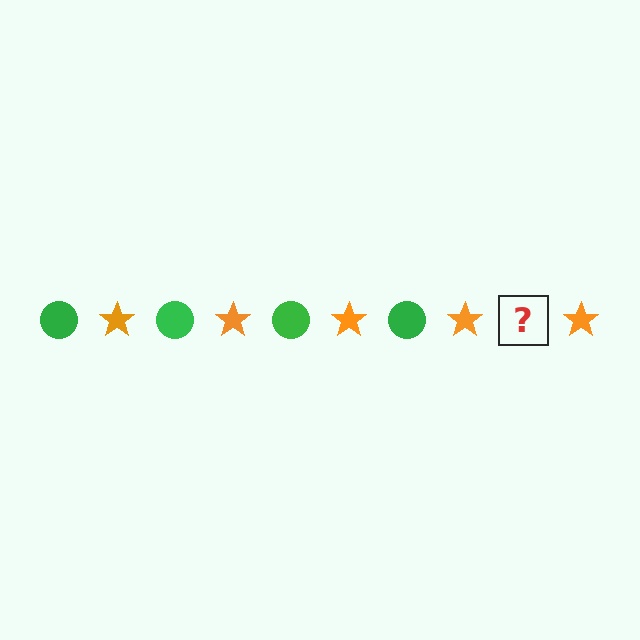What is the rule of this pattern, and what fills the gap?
The rule is that the pattern alternates between green circle and orange star. The gap should be filled with a green circle.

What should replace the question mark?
The question mark should be replaced with a green circle.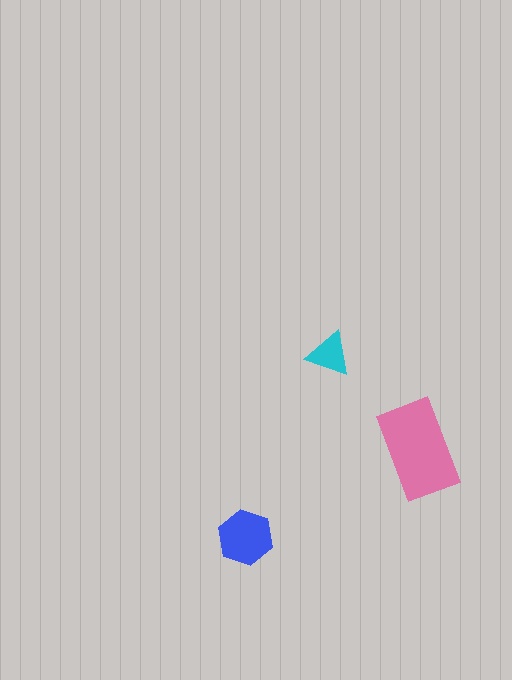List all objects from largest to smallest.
The pink rectangle, the blue hexagon, the cyan triangle.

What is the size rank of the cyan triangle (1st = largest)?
3rd.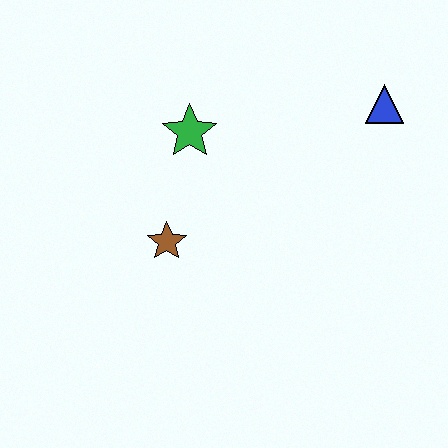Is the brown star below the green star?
Yes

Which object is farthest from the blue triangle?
The brown star is farthest from the blue triangle.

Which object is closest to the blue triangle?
The green star is closest to the blue triangle.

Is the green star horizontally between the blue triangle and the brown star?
Yes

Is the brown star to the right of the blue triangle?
No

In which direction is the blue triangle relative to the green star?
The blue triangle is to the right of the green star.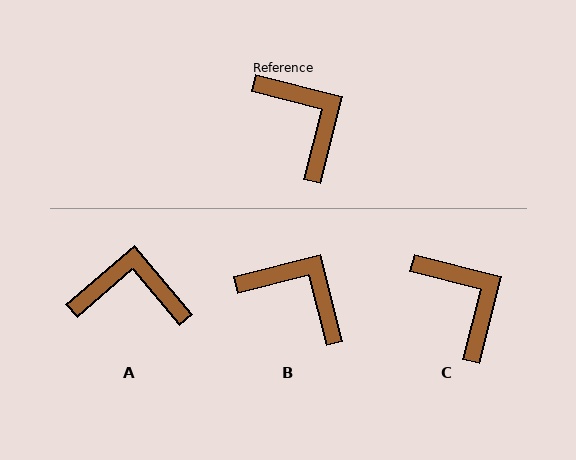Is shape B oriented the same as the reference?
No, it is off by about 29 degrees.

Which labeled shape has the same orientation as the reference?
C.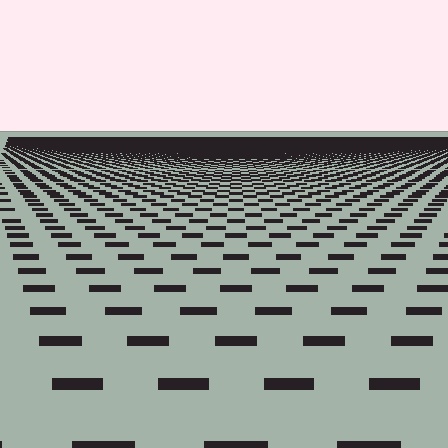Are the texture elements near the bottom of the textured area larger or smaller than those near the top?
Larger. Near the bottom, elements are closer to the viewer and appear at a bigger on-screen size.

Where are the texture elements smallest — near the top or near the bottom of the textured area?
Near the top.